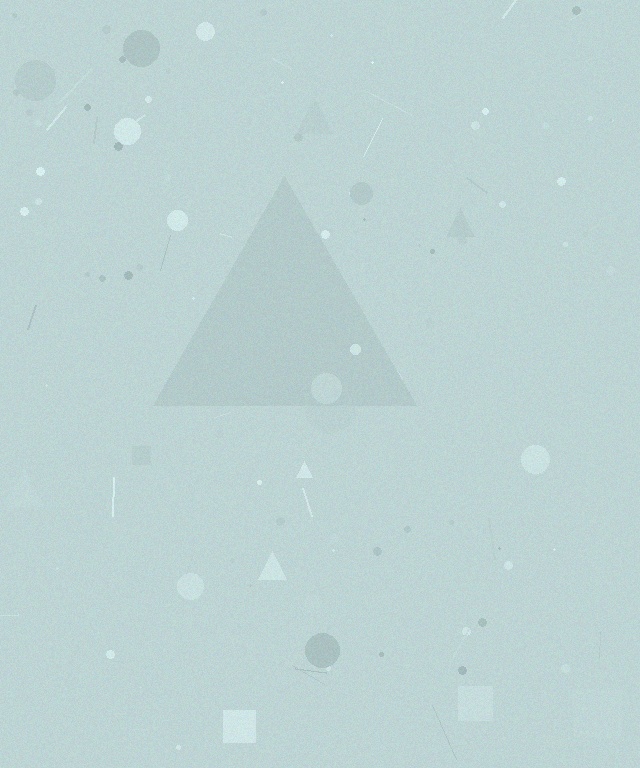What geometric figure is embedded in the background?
A triangle is embedded in the background.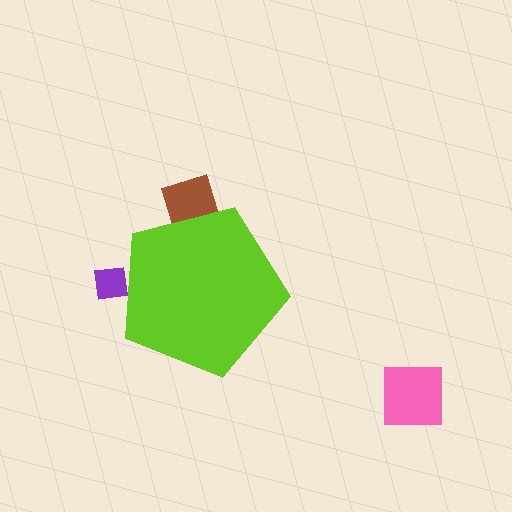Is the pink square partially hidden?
No, the pink square is fully visible.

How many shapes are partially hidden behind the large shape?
2 shapes are partially hidden.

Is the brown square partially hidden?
Yes, the brown square is partially hidden behind the lime pentagon.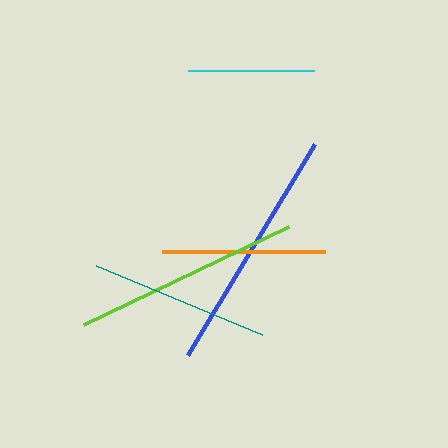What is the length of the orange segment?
The orange segment is approximately 163 pixels long.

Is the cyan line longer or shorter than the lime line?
The lime line is longer than the cyan line.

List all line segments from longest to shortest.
From longest to shortest: blue, lime, teal, orange, cyan.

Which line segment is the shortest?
The cyan line is the shortest at approximately 127 pixels.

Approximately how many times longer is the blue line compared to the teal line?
The blue line is approximately 1.4 times the length of the teal line.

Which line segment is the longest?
The blue line is the longest at approximately 246 pixels.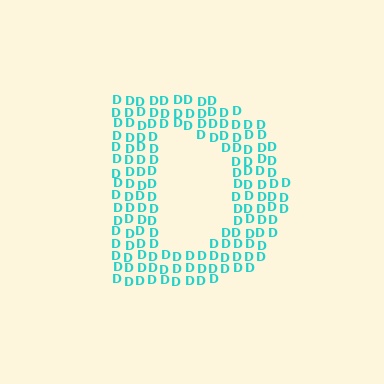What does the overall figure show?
The overall figure shows the letter D.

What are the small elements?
The small elements are letter D's.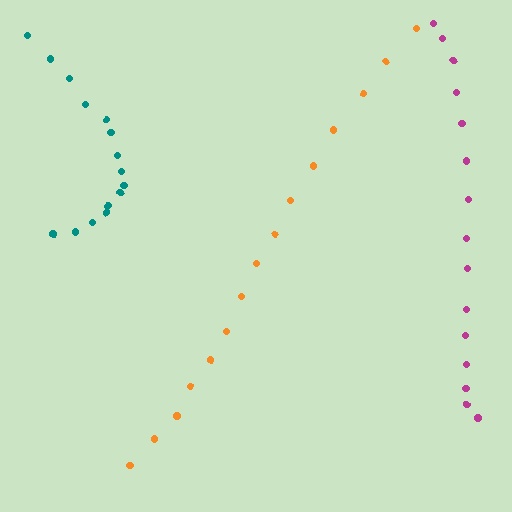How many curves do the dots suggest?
There are 3 distinct paths.